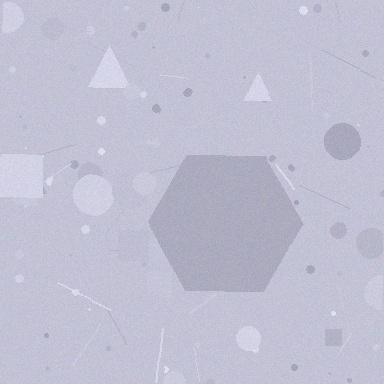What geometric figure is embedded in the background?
A hexagon is embedded in the background.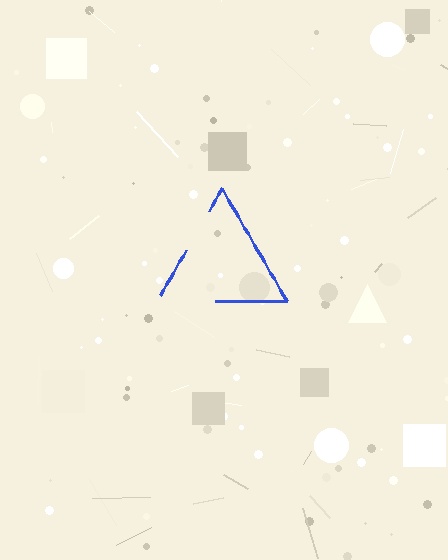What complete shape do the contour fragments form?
The contour fragments form a triangle.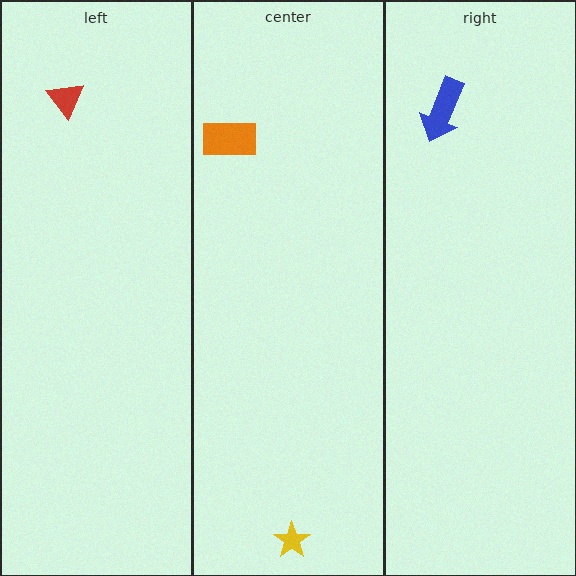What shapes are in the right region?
The blue arrow.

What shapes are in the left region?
The red triangle.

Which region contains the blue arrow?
The right region.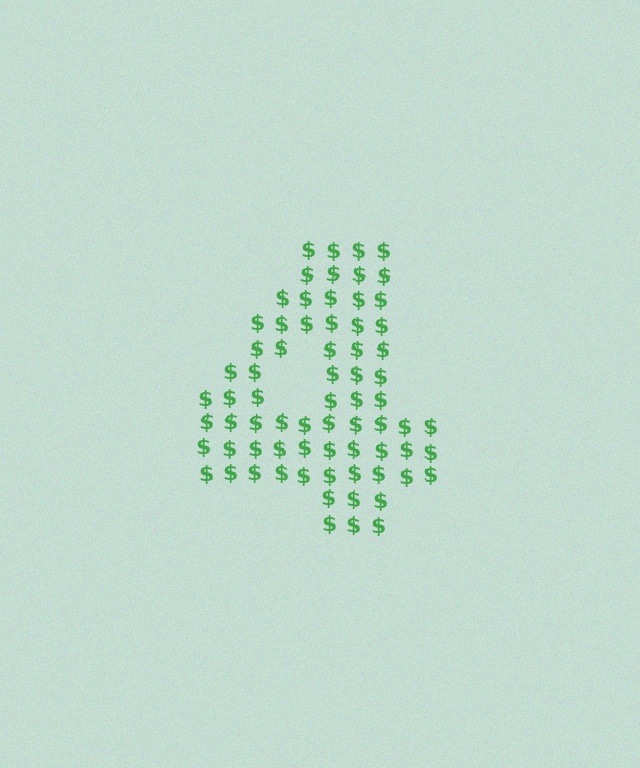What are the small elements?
The small elements are dollar signs.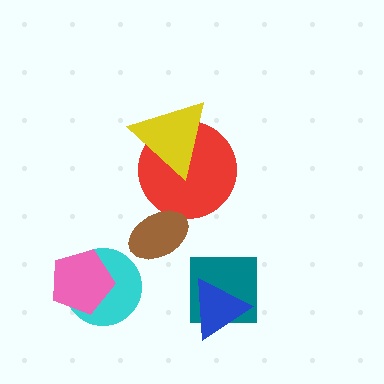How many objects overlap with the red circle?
2 objects overlap with the red circle.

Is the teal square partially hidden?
Yes, it is partially covered by another shape.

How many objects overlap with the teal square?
1 object overlaps with the teal square.